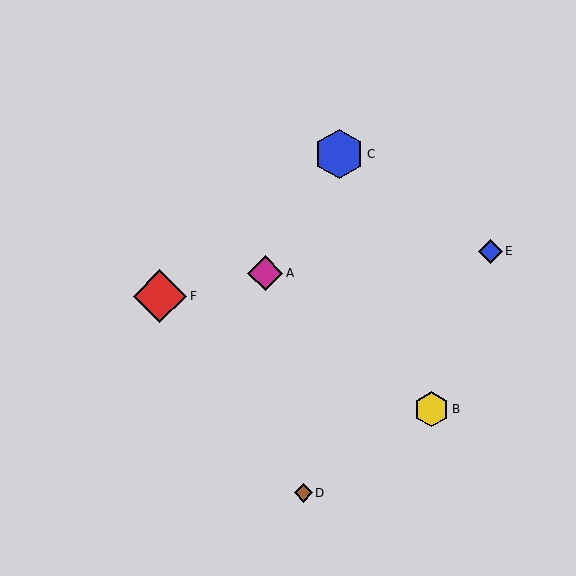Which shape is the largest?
The red diamond (labeled F) is the largest.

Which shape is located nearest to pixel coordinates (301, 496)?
The brown diamond (labeled D) at (303, 493) is nearest to that location.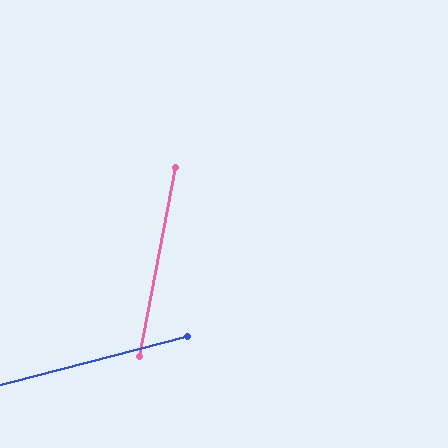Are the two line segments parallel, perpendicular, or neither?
Neither parallel nor perpendicular — they differ by about 65°.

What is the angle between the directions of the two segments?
Approximately 65 degrees.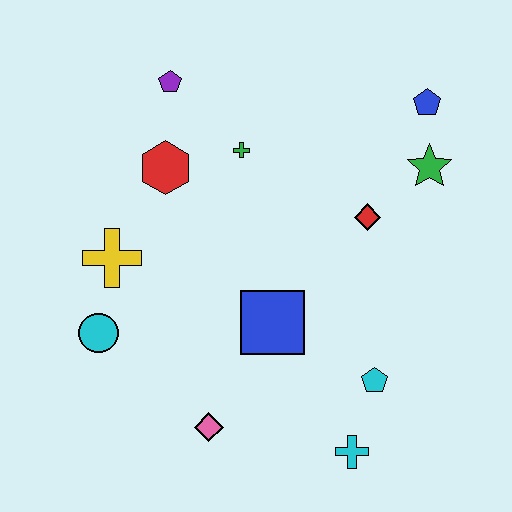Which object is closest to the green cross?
The red hexagon is closest to the green cross.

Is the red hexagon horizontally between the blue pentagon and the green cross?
No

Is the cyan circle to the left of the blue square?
Yes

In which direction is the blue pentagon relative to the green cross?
The blue pentagon is to the right of the green cross.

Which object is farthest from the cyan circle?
The blue pentagon is farthest from the cyan circle.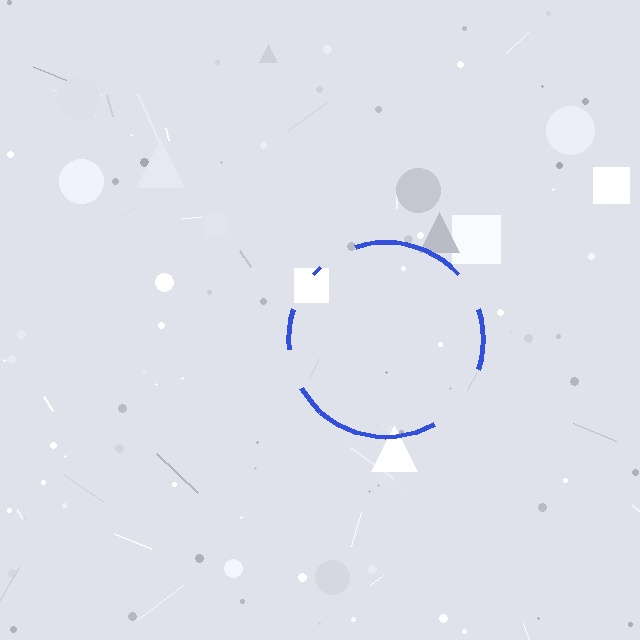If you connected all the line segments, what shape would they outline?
They would outline a circle.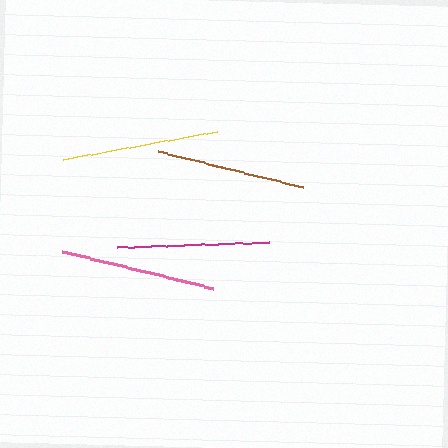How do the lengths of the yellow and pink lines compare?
The yellow and pink lines are approximately the same length.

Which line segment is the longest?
The yellow line is the longest at approximately 157 pixels.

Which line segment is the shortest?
The brown line is the shortest at approximately 150 pixels.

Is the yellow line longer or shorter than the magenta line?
The yellow line is longer than the magenta line.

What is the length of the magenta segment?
The magenta segment is approximately 151 pixels long.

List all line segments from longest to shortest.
From longest to shortest: yellow, pink, magenta, brown.